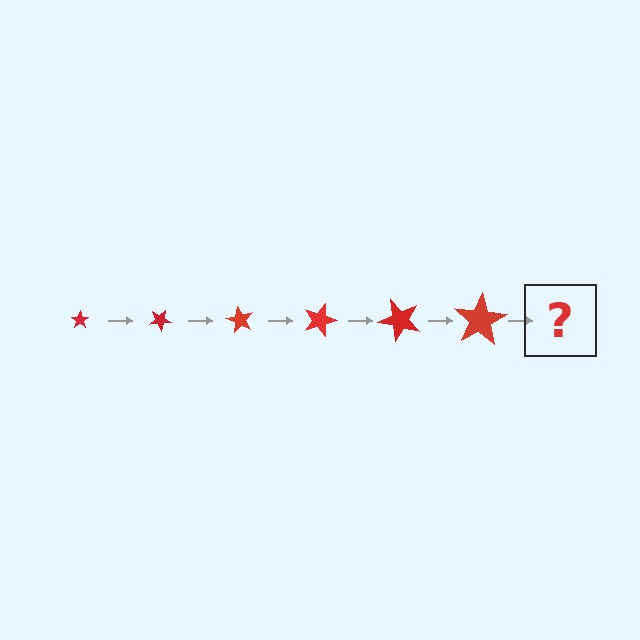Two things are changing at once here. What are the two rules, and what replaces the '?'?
The two rules are that the star grows larger each step and it rotates 30 degrees each step. The '?' should be a star, larger than the previous one and rotated 180 degrees from the start.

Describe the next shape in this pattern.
It should be a star, larger than the previous one and rotated 180 degrees from the start.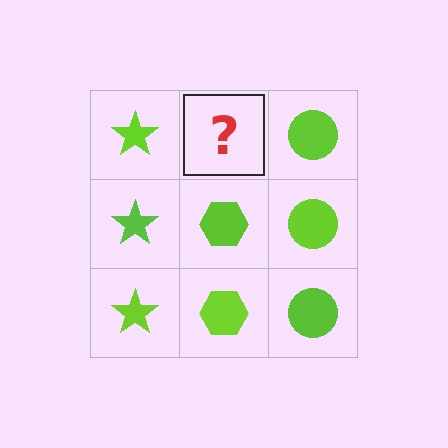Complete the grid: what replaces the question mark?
The question mark should be replaced with a lime hexagon.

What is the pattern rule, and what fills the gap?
The rule is that each column has a consistent shape. The gap should be filled with a lime hexagon.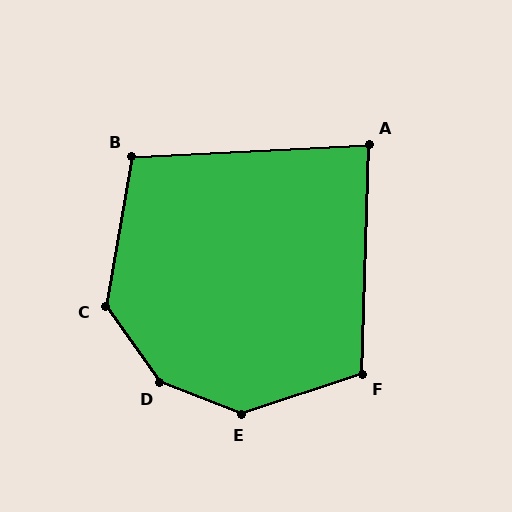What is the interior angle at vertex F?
Approximately 110 degrees (obtuse).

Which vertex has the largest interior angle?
D, at approximately 147 degrees.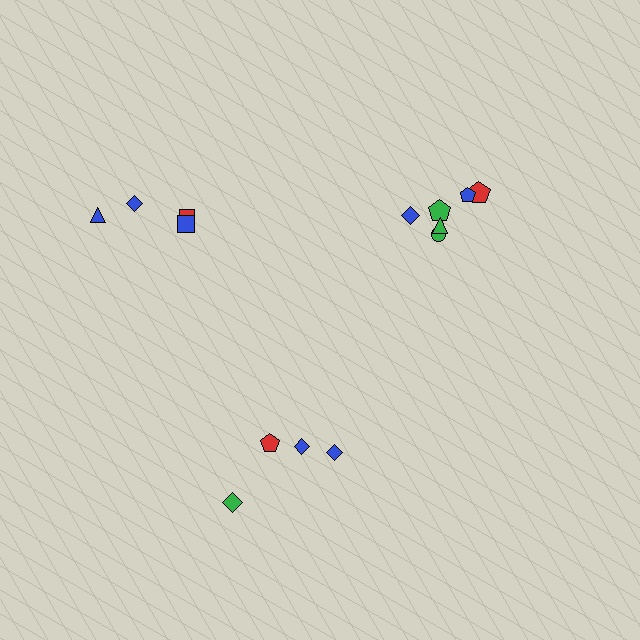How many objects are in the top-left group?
There are 4 objects.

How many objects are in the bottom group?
There are 4 objects.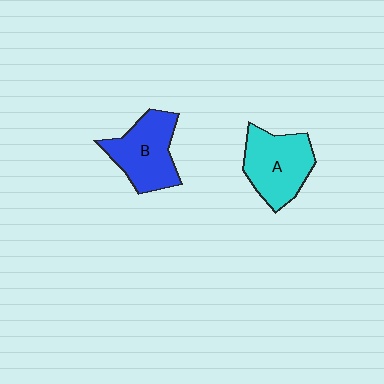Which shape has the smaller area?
Shape B (blue).